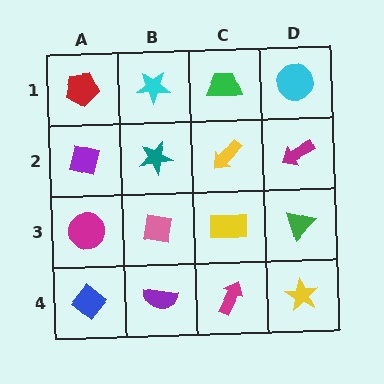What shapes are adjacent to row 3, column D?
A magenta arrow (row 2, column D), a yellow star (row 4, column D), a yellow rectangle (row 3, column C).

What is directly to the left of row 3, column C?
A pink square.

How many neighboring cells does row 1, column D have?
2.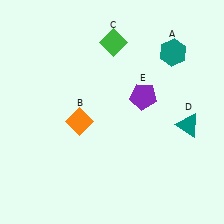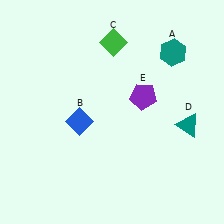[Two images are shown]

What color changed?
The diamond (B) changed from orange in Image 1 to blue in Image 2.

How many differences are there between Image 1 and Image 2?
There is 1 difference between the two images.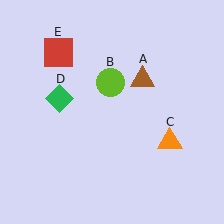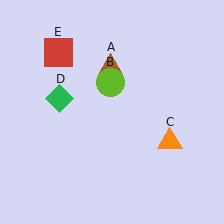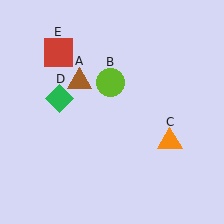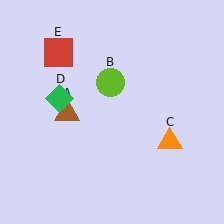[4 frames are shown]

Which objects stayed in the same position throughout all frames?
Lime circle (object B) and orange triangle (object C) and green diamond (object D) and red square (object E) remained stationary.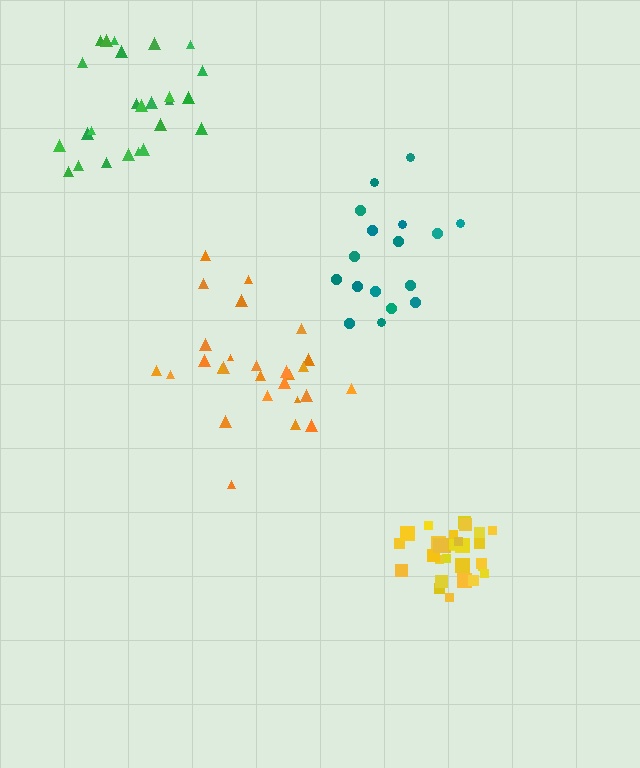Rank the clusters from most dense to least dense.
yellow, green, teal, orange.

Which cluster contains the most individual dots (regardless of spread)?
Yellow (29).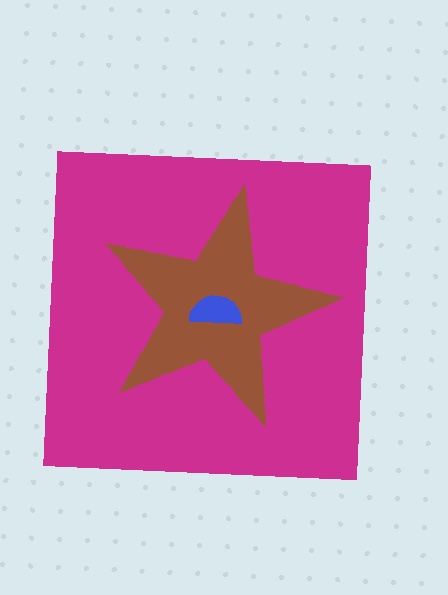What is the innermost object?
The blue semicircle.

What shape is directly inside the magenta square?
The brown star.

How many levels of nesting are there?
3.